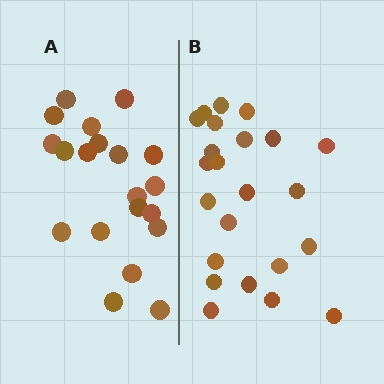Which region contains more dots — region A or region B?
Region B (the right region) has more dots.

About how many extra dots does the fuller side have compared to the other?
Region B has just a few more — roughly 2 or 3 more dots than region A.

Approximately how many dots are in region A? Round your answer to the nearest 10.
About 20 dots.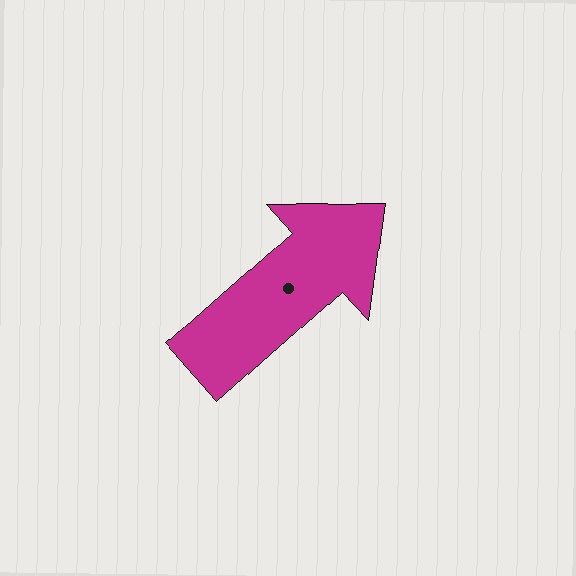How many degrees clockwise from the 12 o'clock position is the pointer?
Approximately 48 degrees.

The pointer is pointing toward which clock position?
Roughly 2 o'clock.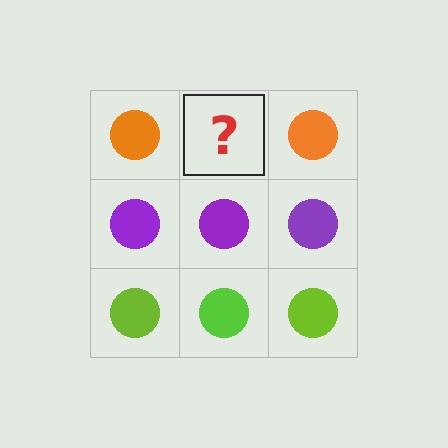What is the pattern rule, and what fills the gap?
The rule is that each row has a consistent color. The gap should be filled with an orange circle.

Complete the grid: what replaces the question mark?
The question mark should be replaced with an orange circle.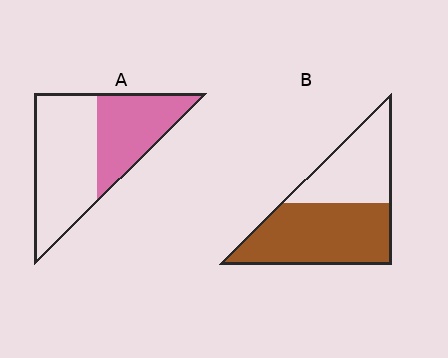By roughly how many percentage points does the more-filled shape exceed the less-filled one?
By roughly 20 percentage points (B over A).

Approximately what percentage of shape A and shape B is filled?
A is approximately 40% and B is approximately 60%.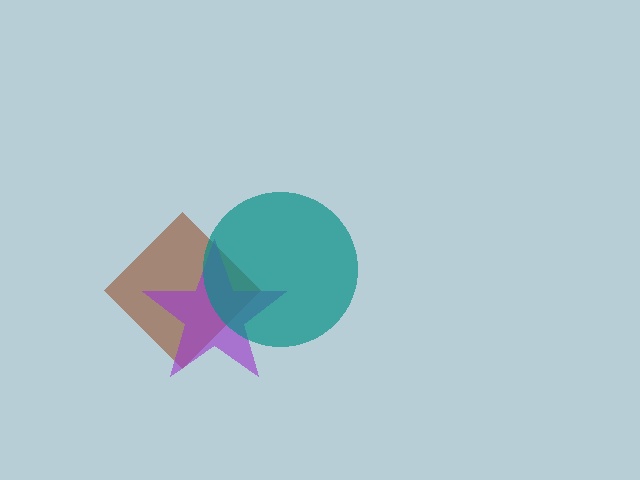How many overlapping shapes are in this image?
There are 3 overlapping shapes in the image.